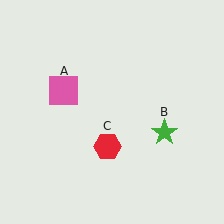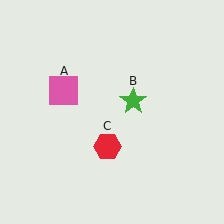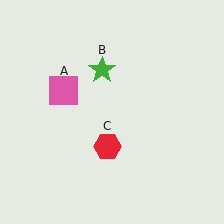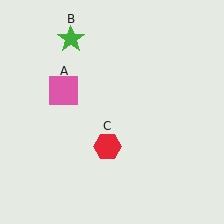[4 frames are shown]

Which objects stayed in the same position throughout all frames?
Pink square (object A) and red hexagon (object C) remained stationary.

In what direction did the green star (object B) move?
The green star (object B) moved up and to the left.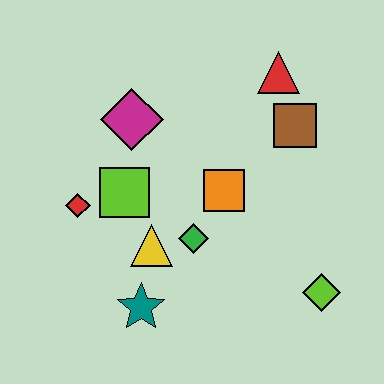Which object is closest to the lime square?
The red diamond is closest to the lime square.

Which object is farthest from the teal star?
The red triangle is farthest from the teal star.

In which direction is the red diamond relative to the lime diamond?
The red diamond is to the left of the lime diamond.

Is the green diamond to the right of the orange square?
No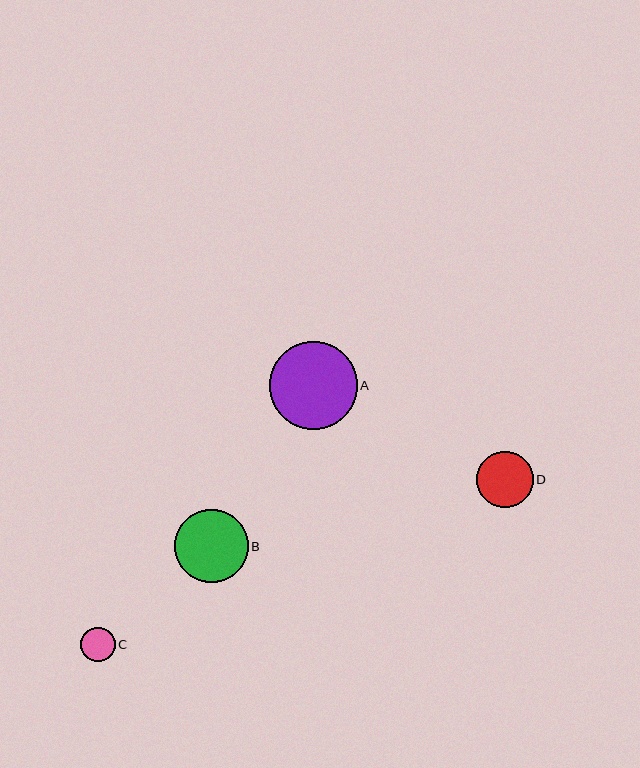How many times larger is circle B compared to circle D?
Circle B is approximately 1.3 times the size of circle D.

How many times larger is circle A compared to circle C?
Circle A is approximately 2.6 times the size of circle C.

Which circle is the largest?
Circle A is the largest with a size of approximately 88 pixels.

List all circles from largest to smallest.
From largest to smallest: A, B, D, C.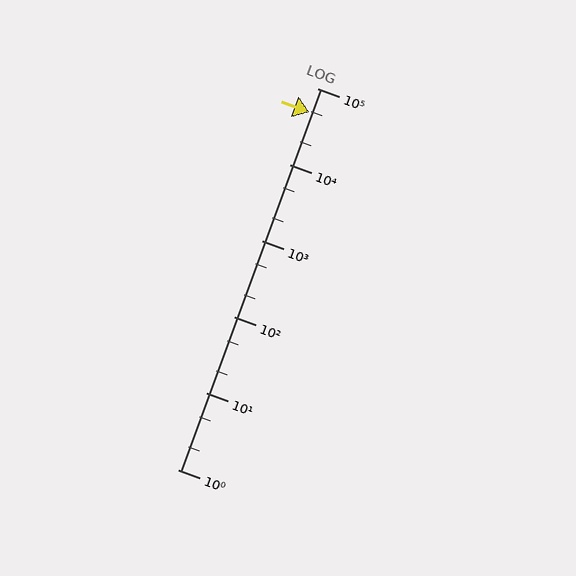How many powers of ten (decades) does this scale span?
The scale spans 5 decades, from 1 to 100000.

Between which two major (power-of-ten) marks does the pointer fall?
The pointer is between 10000 and 100000.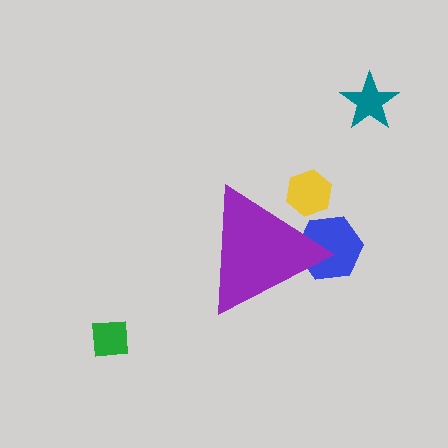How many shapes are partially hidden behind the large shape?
2 shapes are partially hidden.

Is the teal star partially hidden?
No, the teal star is fully visible.